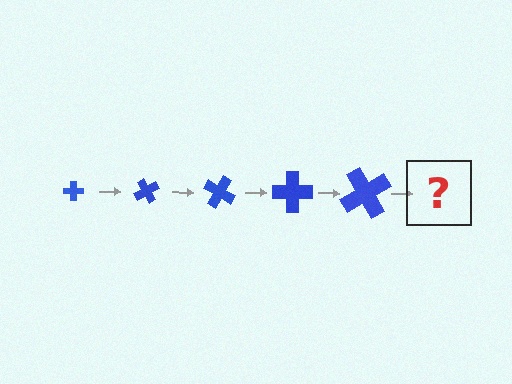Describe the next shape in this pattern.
It should be a cross, larger than the previous one and rotated 300 degrees from the start.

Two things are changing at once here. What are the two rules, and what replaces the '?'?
The two rules are that the cross grows larger each step and it rotates 60 degrees each step. The '?' should be a cross, larger than the previous one and rotated 300 degrees from the start.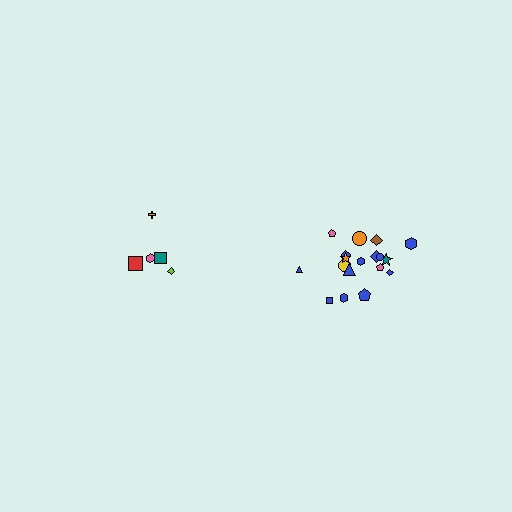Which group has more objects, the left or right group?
The right group.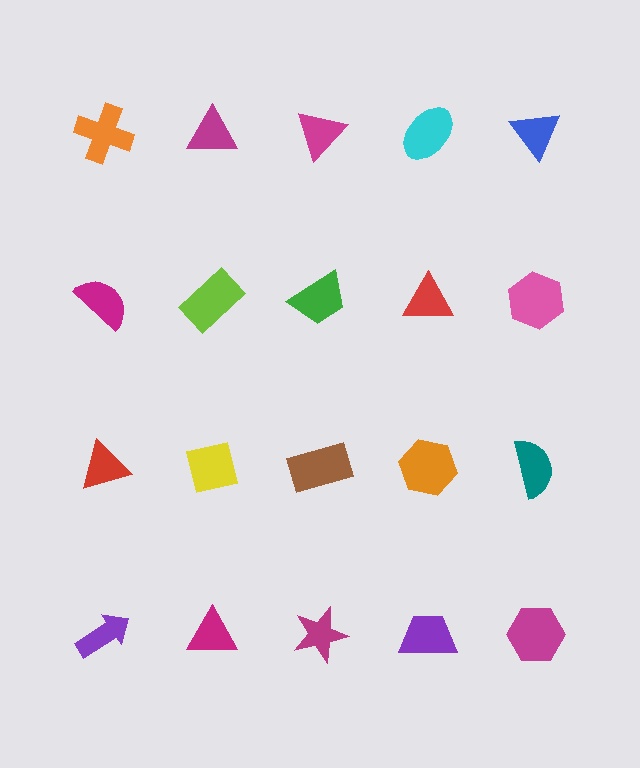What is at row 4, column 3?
A magenta star.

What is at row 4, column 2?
A magenta triangle.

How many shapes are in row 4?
5 shapes.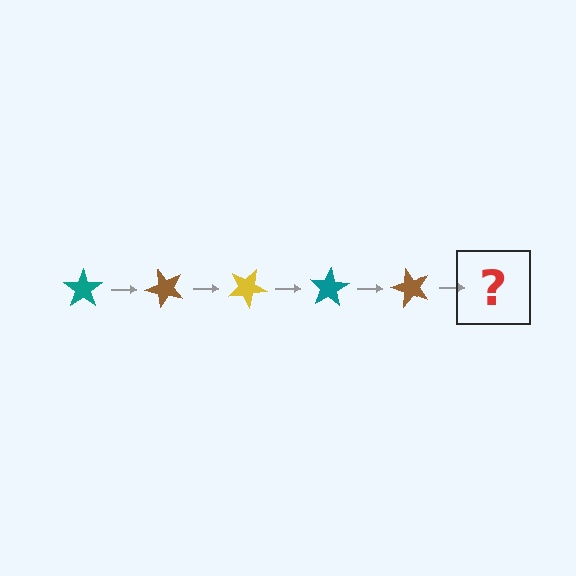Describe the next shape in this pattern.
It should be a yellow star, rotated 250 degrees from the start.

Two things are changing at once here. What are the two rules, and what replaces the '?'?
The two rules are that it rotates 50 degrees each step and the color cycles through teal, brown, and yellow. The '?' should be a yellow star, rotated 250 degrees from the start.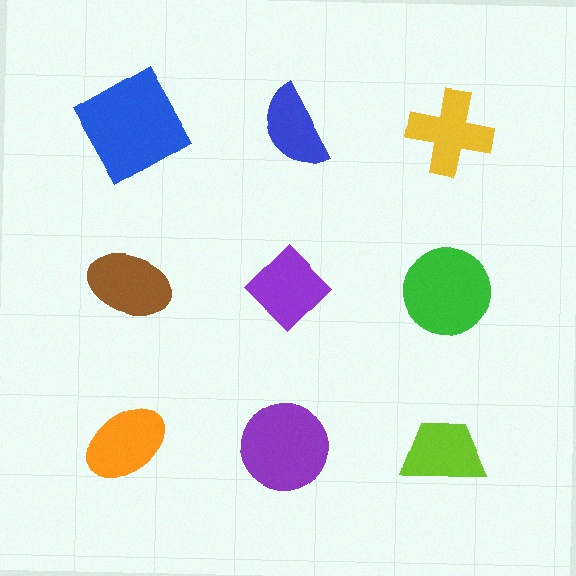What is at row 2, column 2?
A purple diamond.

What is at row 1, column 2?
A blue semicircle.